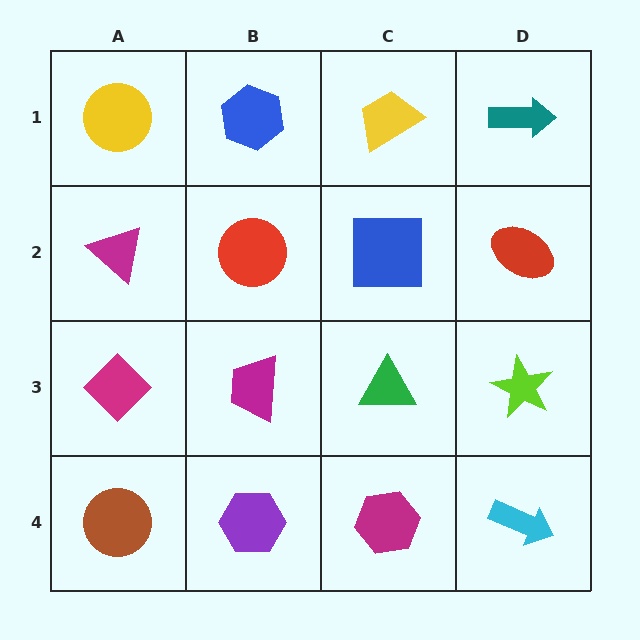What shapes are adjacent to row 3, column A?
A magenta triangle (row 2, column A), a brown circle (row 4, column A), a magenta trapezoid (row 3, column B).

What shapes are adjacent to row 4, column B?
A magenta trapezoid (row 3, column B), a brown circle (row 4, column A), a magenta hexagon (row 4, column C).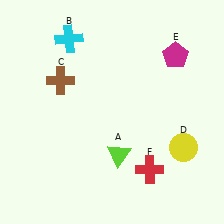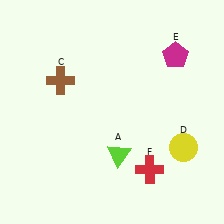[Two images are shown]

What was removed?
The cyan cross (B) was removed in Image 2.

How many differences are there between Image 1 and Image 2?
There is 1 difference between the two images.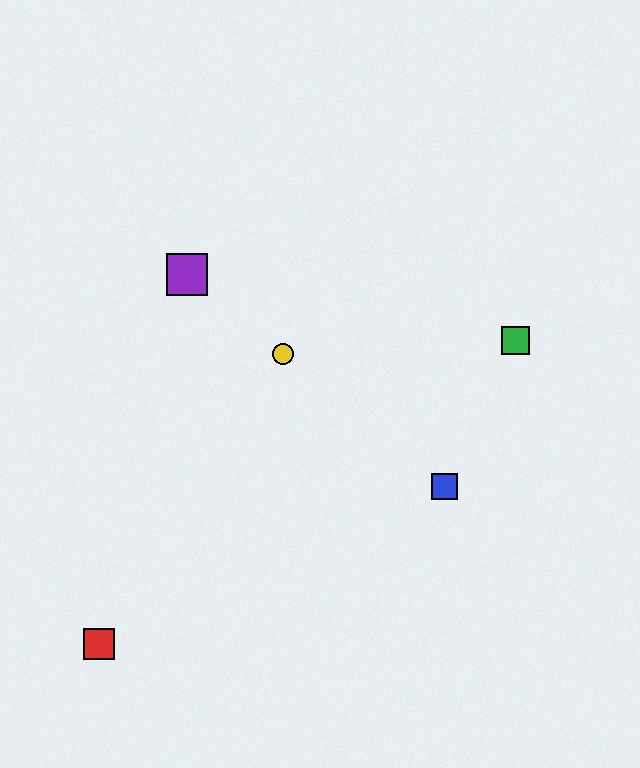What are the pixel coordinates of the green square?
The green square is at (516, 340).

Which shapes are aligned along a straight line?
The blue square, the yellow circle, the purple square are aligned along a straight line.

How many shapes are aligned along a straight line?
3 shapes (the blue square, the yellow circle, the purple square) are aligned along a straight line.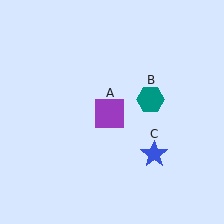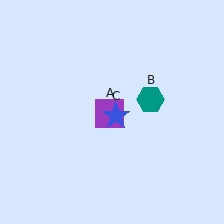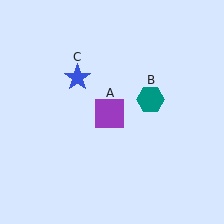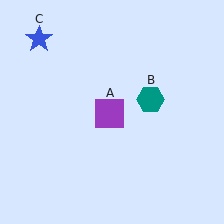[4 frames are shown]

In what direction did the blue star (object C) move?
The blue star (object C) moved up and to the left.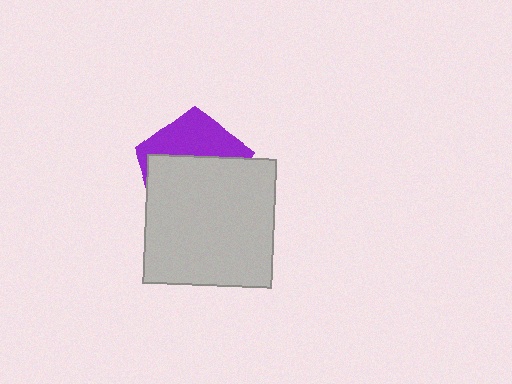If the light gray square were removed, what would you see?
You would see the complete purple pentagon.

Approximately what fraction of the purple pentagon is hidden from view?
Roughly 64% of the purple pentagon is hidden behind the light gray square.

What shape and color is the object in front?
The object in front is a light gray square.